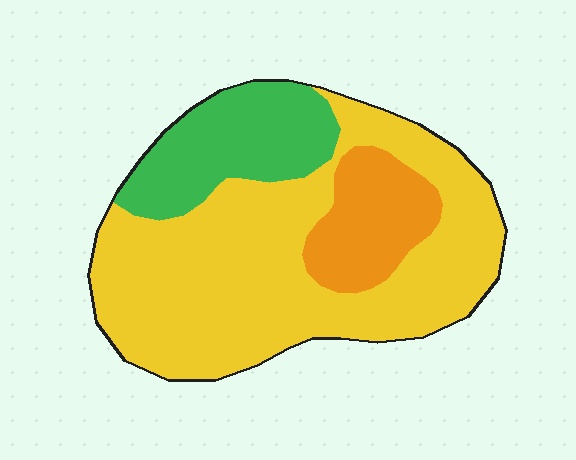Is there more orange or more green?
Green.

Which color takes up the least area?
Orange, at roughly 15%.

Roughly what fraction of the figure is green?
Green covers 20% of the figure.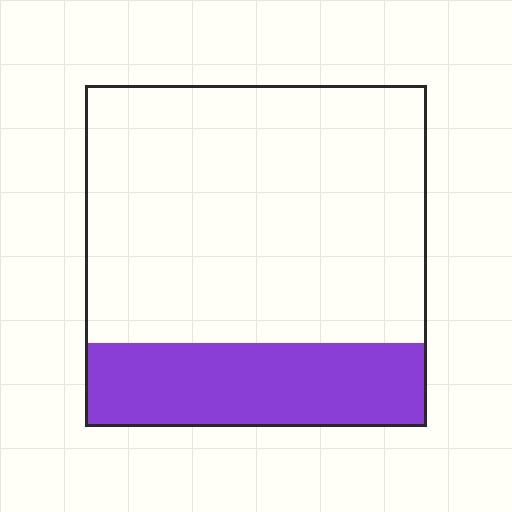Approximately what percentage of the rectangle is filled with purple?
Approximately 25%.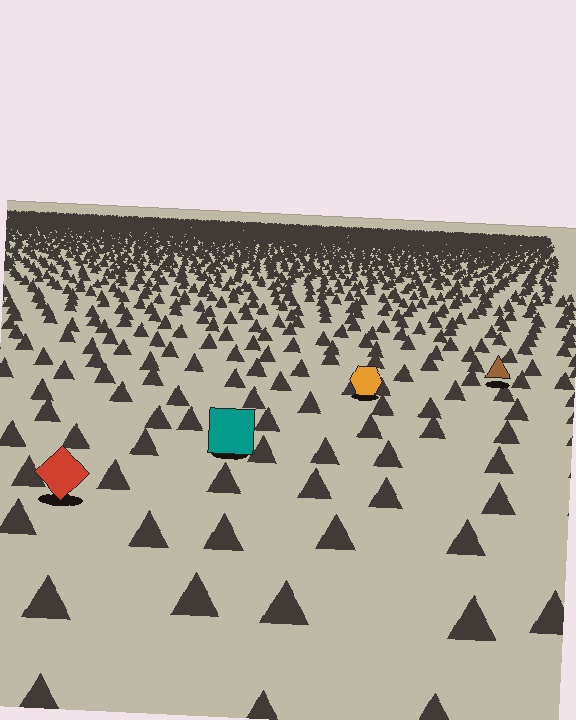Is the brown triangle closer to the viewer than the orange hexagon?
No. The orange hexagon is closer — you can tell from the texture gradient: the ground texture is coarser near it.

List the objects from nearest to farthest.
From nearest to farthest: the red diamond, the teal square, the orange hexagon, the brown triangle.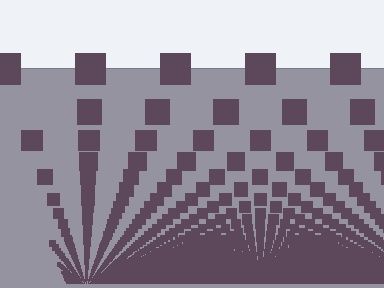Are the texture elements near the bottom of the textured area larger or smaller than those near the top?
Smaller. The gradient is inverted — elements near the bottom are smaller and denser.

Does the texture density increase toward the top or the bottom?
Density increases toward the bottom.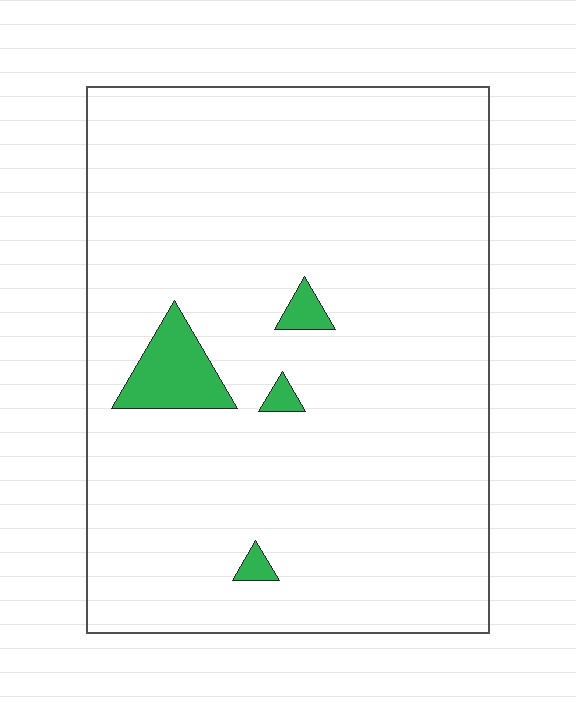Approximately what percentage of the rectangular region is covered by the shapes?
Approximately 5%.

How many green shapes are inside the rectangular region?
4.